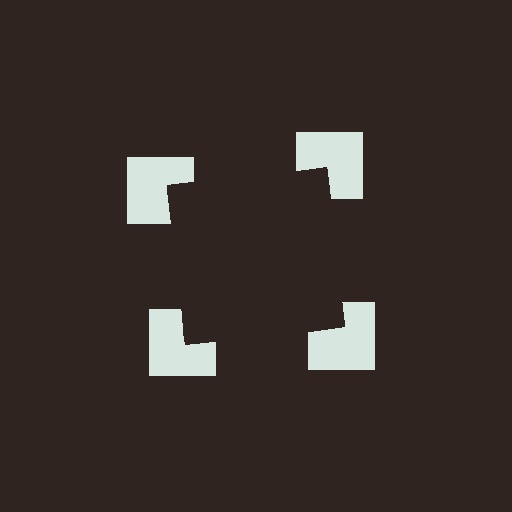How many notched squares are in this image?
There are 4 — one at each vertex of the illusory square.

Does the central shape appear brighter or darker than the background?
It typically appears slightly darker than the background, even though no actual brightness change is drawn.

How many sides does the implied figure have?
4 sides.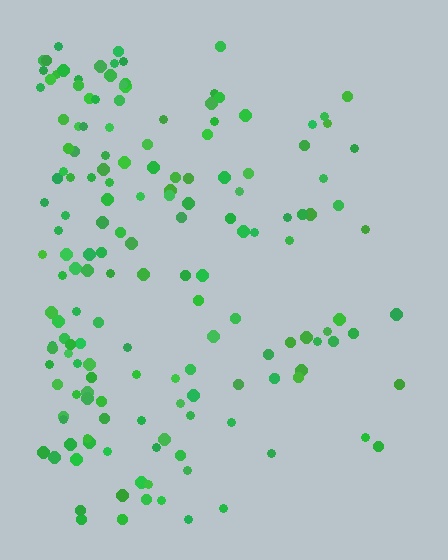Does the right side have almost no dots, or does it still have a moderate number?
Still a moderate number, just noticeably fewer than the left.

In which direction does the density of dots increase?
From right to left, with the left side densest.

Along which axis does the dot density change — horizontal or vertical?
Horizontal.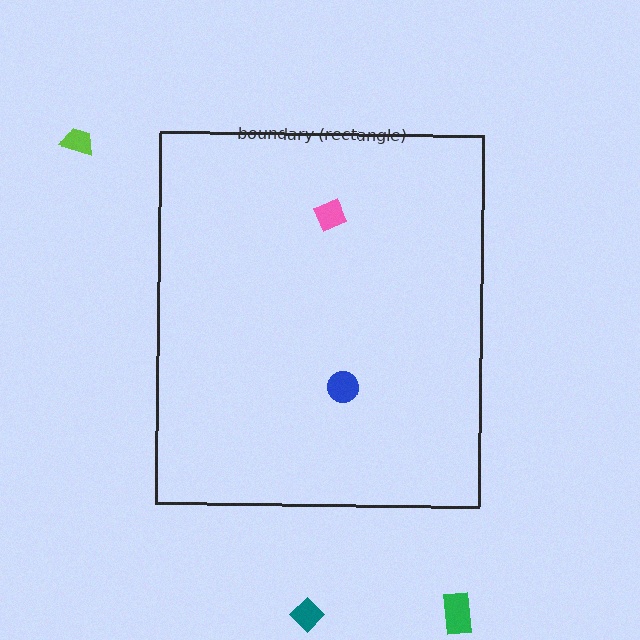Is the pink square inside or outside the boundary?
Inside.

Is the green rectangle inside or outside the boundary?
Outside.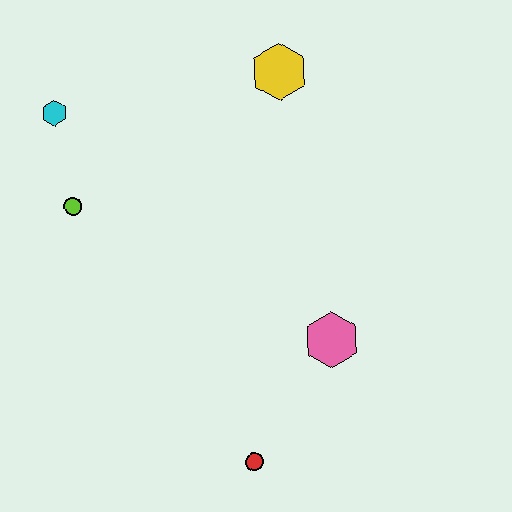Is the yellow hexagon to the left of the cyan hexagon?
No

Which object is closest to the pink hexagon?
The red circle is closest to the pink hexagon.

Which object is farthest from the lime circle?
The red circle is farthest from the lime circle.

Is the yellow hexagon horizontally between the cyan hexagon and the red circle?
No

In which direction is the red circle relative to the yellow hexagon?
The red circle is below the yellow hexagon.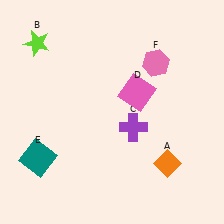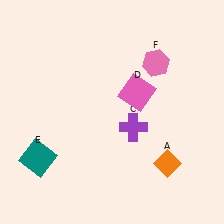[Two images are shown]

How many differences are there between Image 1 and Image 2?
There is 1 difference between the two images.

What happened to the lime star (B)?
The lime star (B) was removed in Image 2. It was in the top-left area of Image 1.